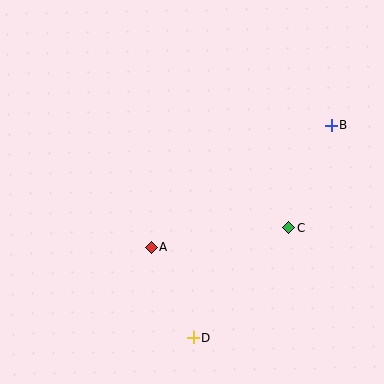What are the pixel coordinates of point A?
Point A is at (151, 247).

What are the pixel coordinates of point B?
Point B is at (331, 125).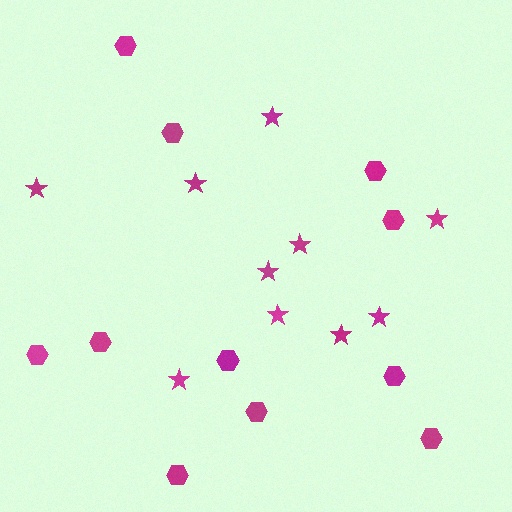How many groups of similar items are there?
There are 2 groups: one group of stars (10) and one group of hexagons (11).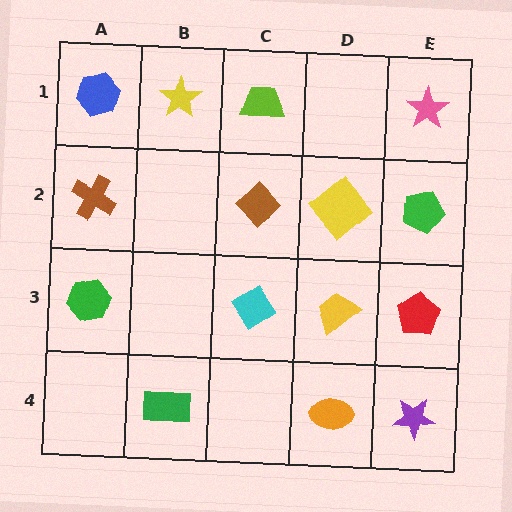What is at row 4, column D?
An orange ellipse.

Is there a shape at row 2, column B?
No, that cell is empty.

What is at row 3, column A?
A green hexagon.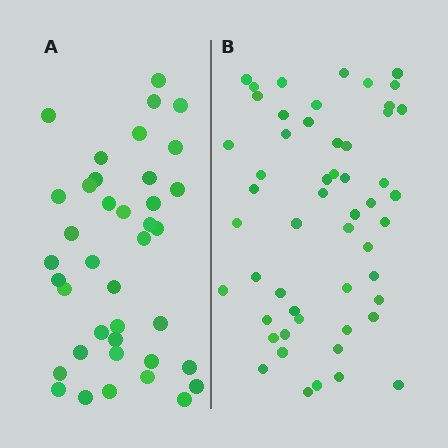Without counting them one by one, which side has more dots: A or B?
Region B (the right region) has more dots.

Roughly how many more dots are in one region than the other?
Region B has approximately 15 more dots than region A.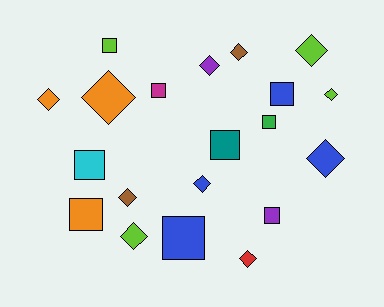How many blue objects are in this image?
There are 4 blue objects.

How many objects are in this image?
There are 20 objects.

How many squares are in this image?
There are 9 squares.